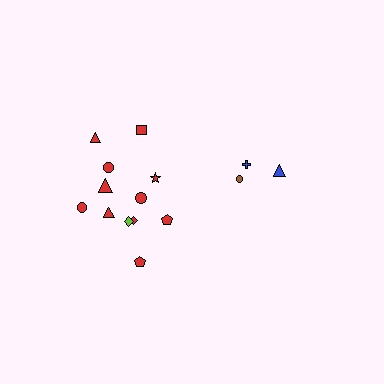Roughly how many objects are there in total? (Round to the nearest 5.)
Roughly 15 objects in total.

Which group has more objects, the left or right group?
The left group.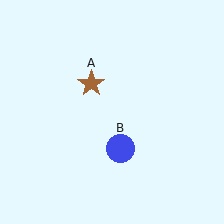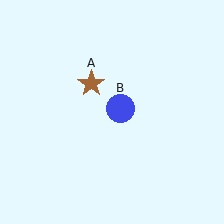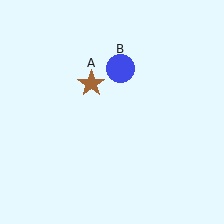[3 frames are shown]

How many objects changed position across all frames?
1 object changed position: blue circle (object B).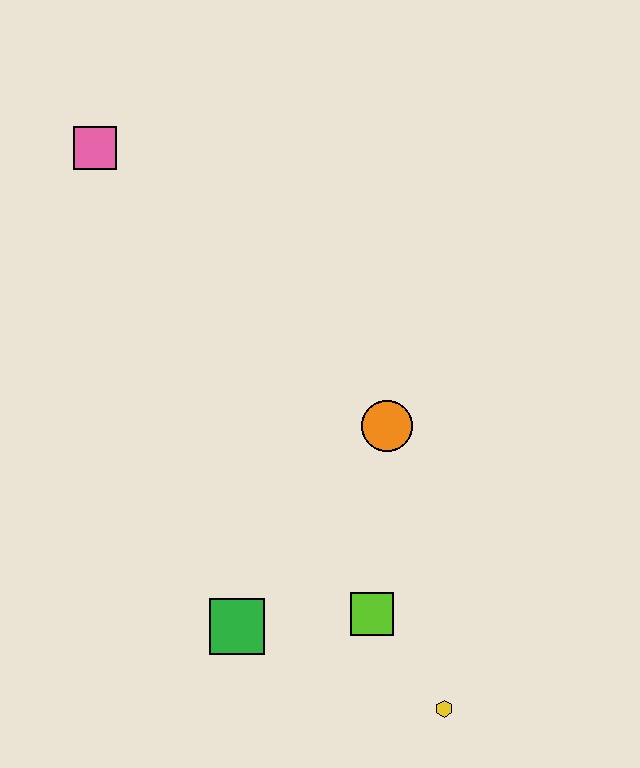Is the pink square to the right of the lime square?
No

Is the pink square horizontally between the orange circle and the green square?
No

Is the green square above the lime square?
No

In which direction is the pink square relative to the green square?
The pink square is above the green square.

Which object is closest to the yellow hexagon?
The lime square is closest to the yellow hexagon.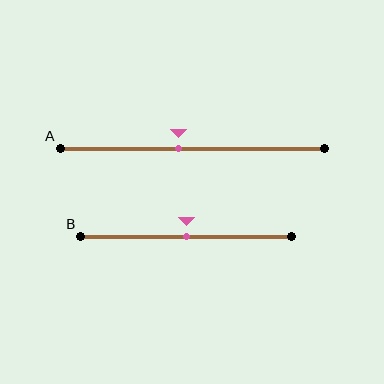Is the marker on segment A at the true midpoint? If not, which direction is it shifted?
No, the marker on segment A is shifted to the left by about 5% of the segment length.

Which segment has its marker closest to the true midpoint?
Segment B has its marker closest to the true midpoint.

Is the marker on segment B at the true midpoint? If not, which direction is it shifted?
Yes, the marker on segment B is at the true midpoint.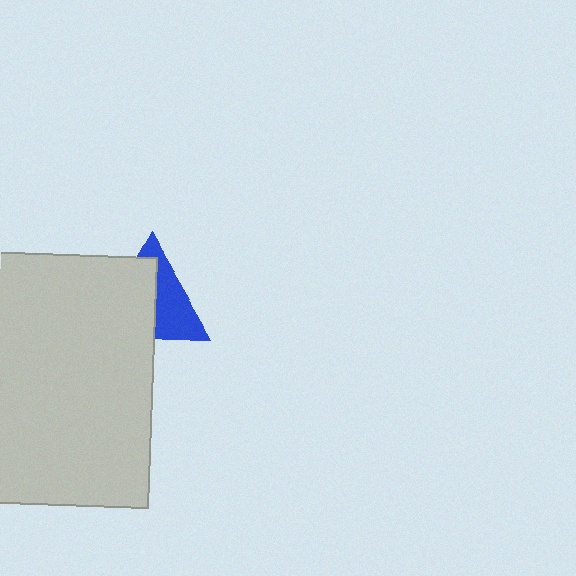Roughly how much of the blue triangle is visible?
A small part of it is visible (roughly 45%).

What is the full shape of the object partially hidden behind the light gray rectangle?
The partially hidden object is a blue triangle.